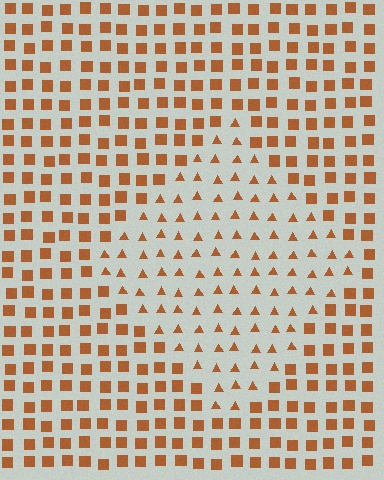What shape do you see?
I see a diamond.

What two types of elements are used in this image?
The image uses triangles inside the diamond region and squares outside it.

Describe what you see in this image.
The image is filled with small brown elements arranged in a uniform grid. A diamond-shaped region contains triangles, while the surrounding area contains squares. The boundary is defined purely by the change in element shape.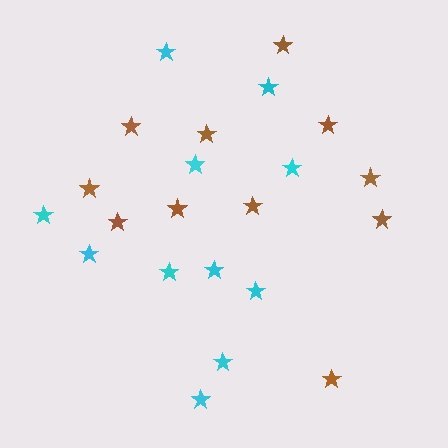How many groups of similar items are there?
There are 2 groups: one group of brown stars (11) and one group of cyan stars (11).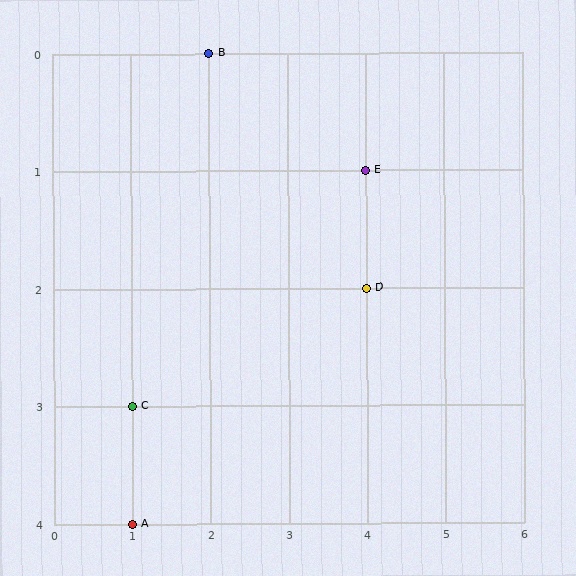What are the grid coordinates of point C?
Point C is at grid coordinates (1, 3).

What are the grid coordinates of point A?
Point A is at grid coordinates (1, 4).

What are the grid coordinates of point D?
Point D is at grid coordinates (4, 2).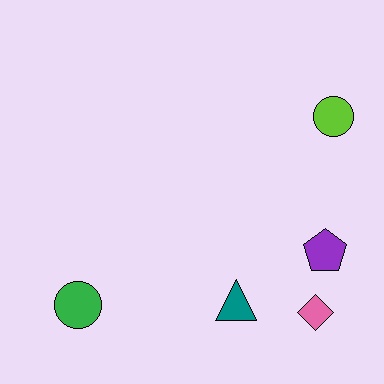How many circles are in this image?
There are 2 circles.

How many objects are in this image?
There are 5 objects.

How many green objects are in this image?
There is 1 green object.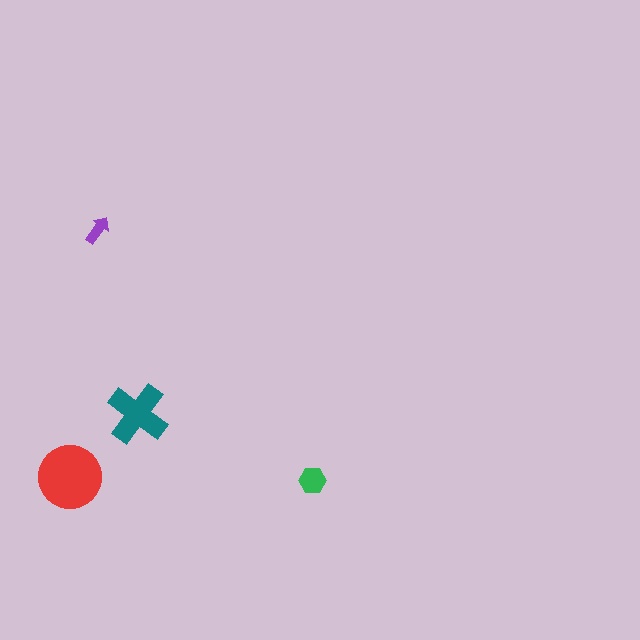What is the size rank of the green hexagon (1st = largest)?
3rd.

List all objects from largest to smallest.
The red circle, the teal cross, the green hexagon, the purple arrow.